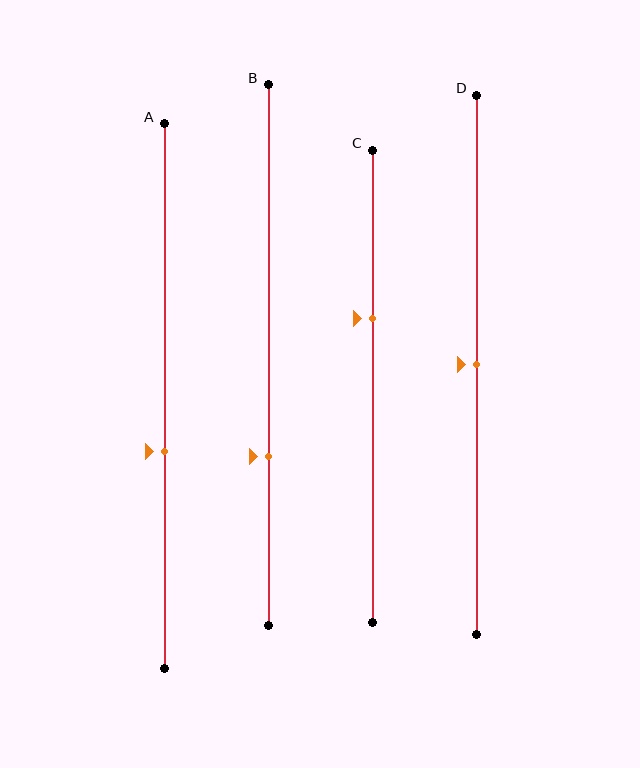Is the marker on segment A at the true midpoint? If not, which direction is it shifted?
No, the marker on segment A is shifted downward by about 10% of the segment length.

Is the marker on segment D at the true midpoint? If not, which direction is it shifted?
Yes, the marker on segment D is at the true midpoint.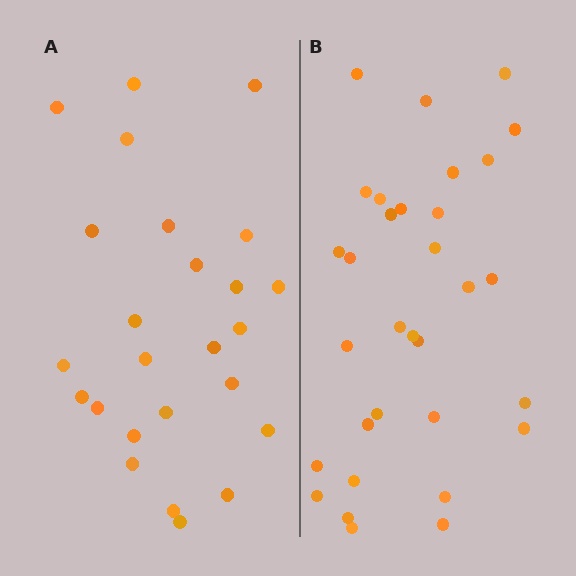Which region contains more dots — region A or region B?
Region B (the right region) has more dots.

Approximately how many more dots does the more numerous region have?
Region B has roughly 8 or so more dots than region A.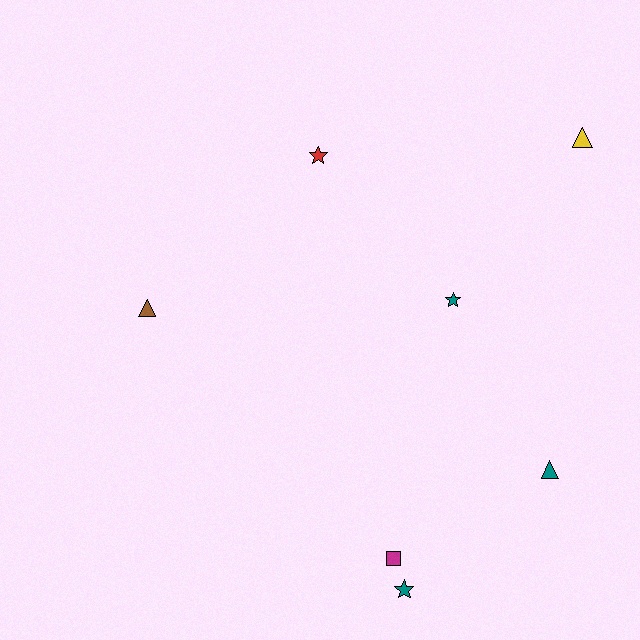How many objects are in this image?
There are 7 objects.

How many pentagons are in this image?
There are no pentagons.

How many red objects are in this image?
There is 1 red object.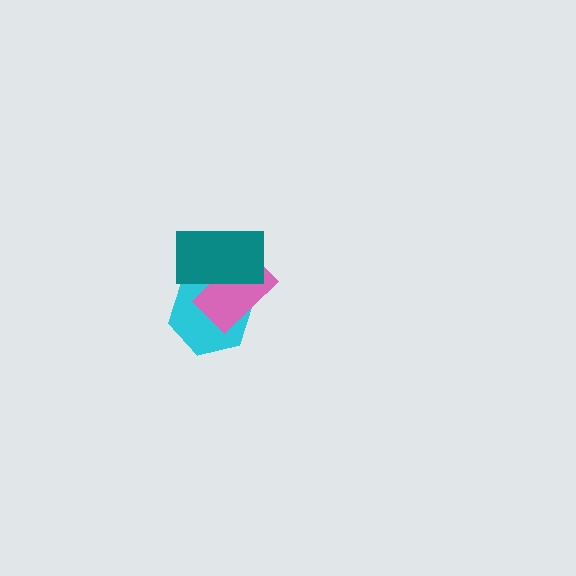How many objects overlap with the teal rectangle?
2 objects overlap with the teal rectangle.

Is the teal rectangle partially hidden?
No, no other shape covers it.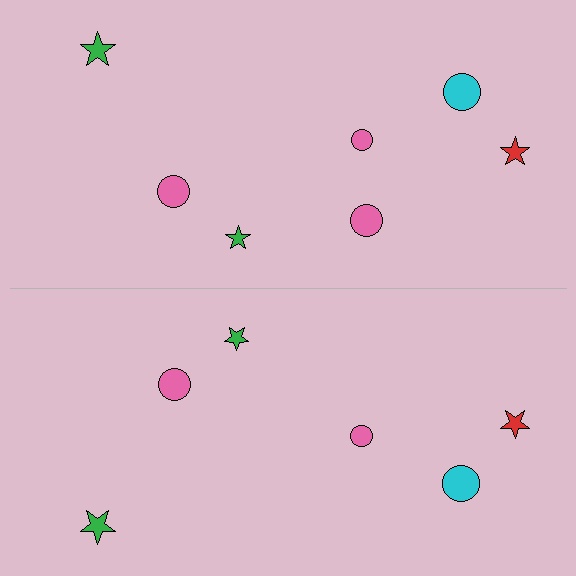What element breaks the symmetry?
A pink circle is missing from the bottom side.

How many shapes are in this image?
There are 13 shapes in this image.